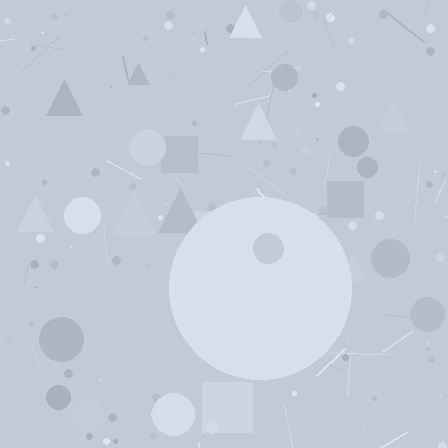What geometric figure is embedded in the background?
A circle is embedded in the background.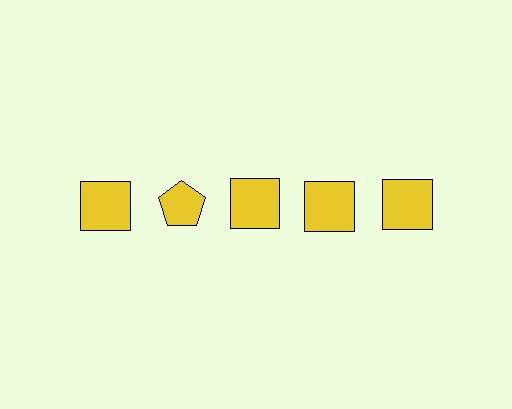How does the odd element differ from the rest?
It has a different shape: pentagon instead of square.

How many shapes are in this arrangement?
There are 5 shapes arranged in a grid pattern.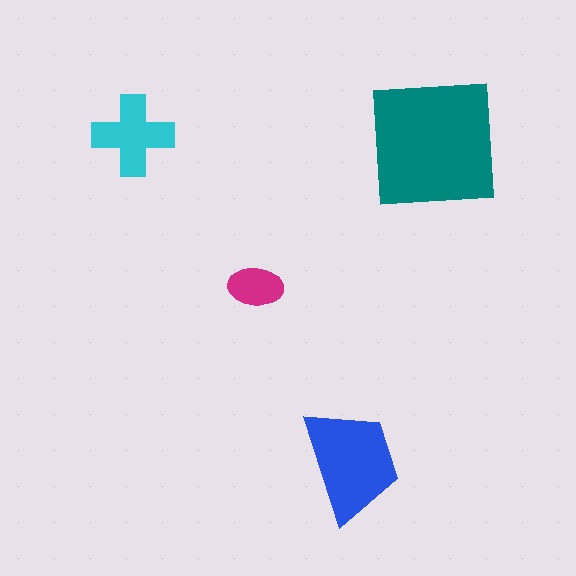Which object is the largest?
The teal square.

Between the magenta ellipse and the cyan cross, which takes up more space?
The cyan cross.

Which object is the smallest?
The magenta ellipse.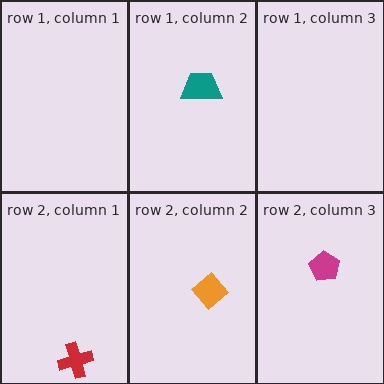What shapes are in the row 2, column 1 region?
The red cross.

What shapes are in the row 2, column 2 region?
The orange diamond.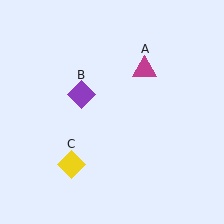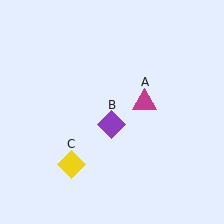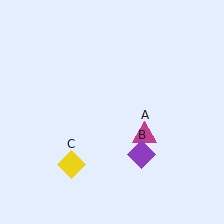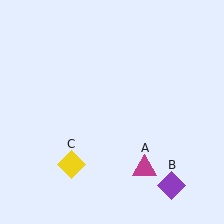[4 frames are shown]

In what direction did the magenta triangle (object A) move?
The magenta triangle (object A) moved down.